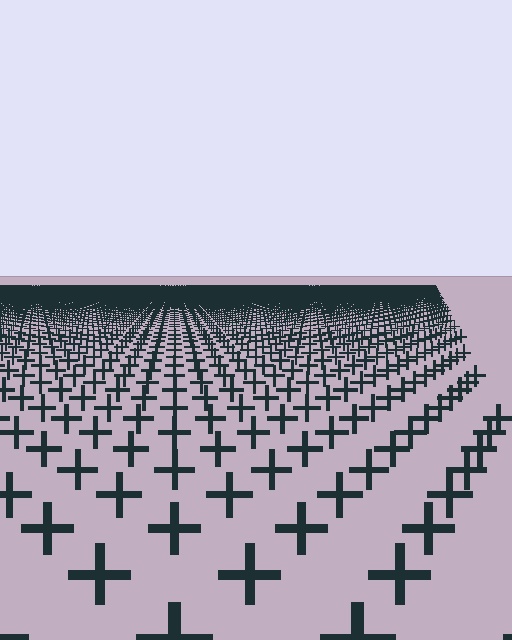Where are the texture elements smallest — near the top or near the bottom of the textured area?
Near the top.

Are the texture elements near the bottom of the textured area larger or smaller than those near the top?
Larger. Near the bottom, elements are closer to the viewer and appear at a bigger on-screen size.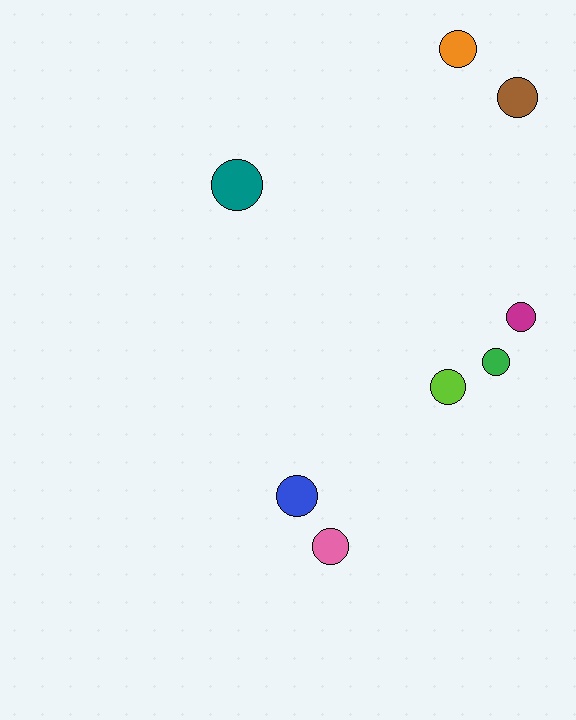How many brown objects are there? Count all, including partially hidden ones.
There is 1 brown object.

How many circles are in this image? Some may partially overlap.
There are 8 circles.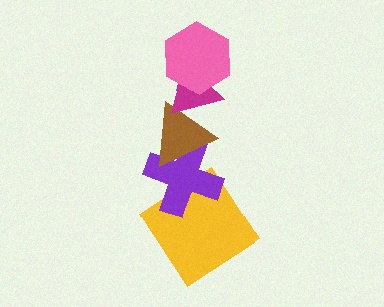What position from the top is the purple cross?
The purple cross is 4th from the top.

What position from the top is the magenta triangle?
The magenta triangle is 2nd from the top.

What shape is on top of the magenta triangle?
The pink hexagon is on top of the magenta triangle.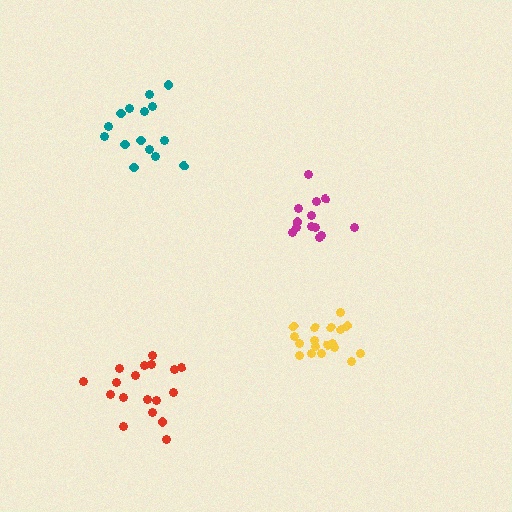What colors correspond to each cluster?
The clusters are colored: teal, yellow, red, magenta.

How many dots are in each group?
Group 1: 15 dots, Group 2: 18 dots, Group 3: 18 dots, Group 4: 13 dots (64 total).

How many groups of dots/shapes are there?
There are 4 groups.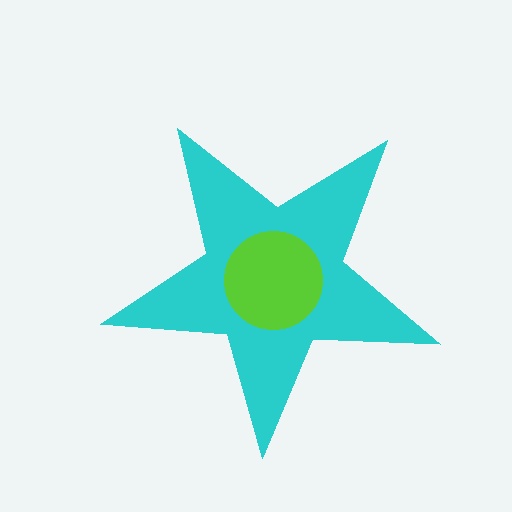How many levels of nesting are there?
2.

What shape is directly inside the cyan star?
The lime circle.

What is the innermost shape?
The lime circle.